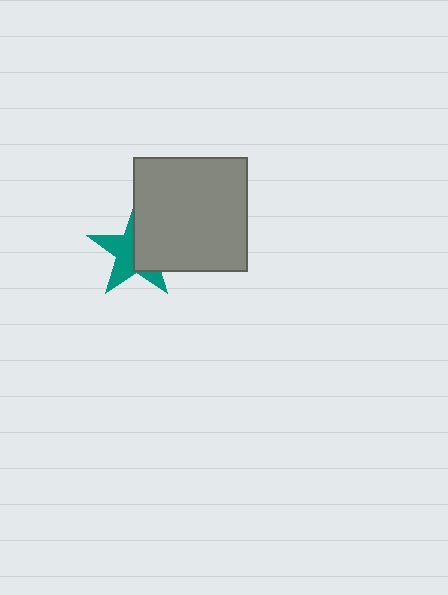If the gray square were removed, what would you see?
You would see the complete teal star.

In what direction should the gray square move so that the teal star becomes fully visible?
The gray square should move right. That is the shortest direction to clear the overlap and leave the teal star fully visible.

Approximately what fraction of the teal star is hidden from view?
Roughly 48% of the teal star is hidden behind the gray square.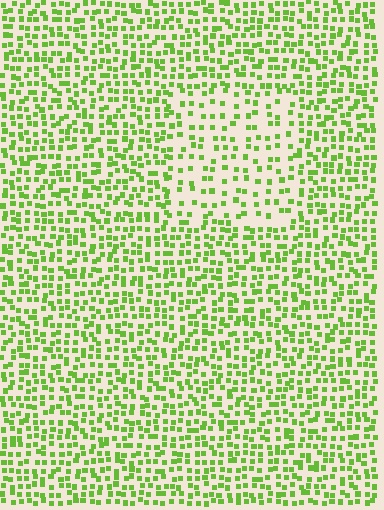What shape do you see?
I see a rectangle.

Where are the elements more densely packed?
The elements are more densely packed outside the rectangle boundary.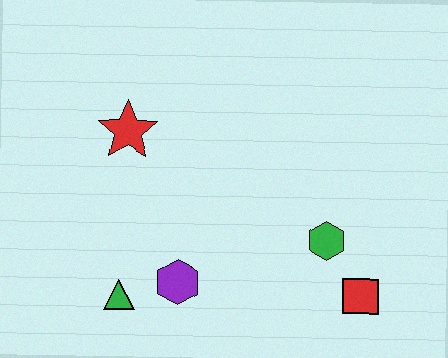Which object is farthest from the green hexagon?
The red star is farthest from the green hexagon.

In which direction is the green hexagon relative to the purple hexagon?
The green hexagon is to the right of the purple hexagon.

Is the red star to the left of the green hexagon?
Yes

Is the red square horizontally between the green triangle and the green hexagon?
No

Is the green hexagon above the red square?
Yes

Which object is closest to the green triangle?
The purple hexagon is closest to the green triangle.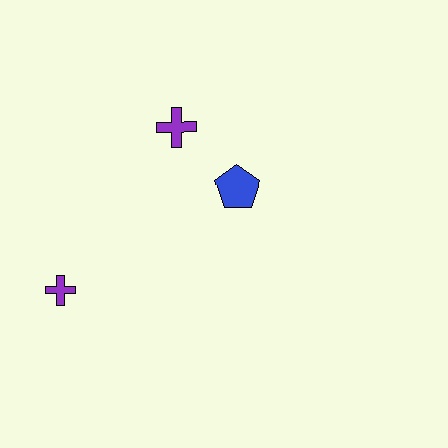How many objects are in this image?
There are 3 objects.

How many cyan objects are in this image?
There are no cyan objects.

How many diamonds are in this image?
There are no diamonds.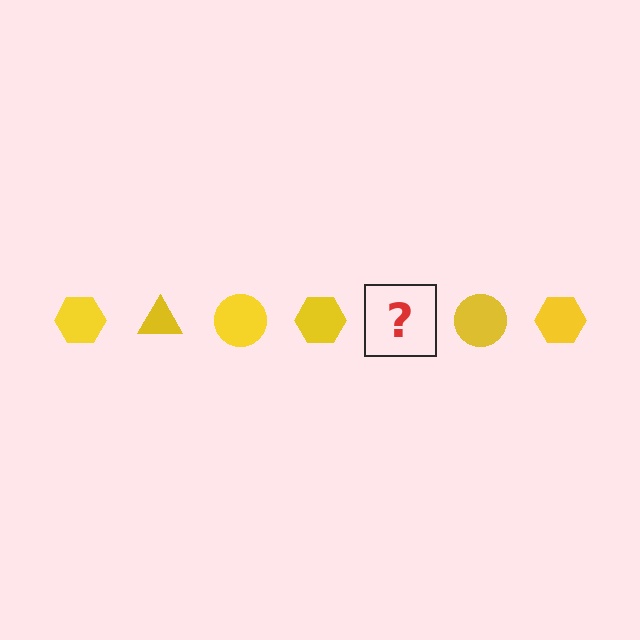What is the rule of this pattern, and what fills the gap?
The rule is that the pattern cycles through hexagon, triangle, circle shapes in yellow. The gap should be filled with a yellow triangle.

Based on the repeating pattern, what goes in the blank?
The blank should be a yellow triangle.